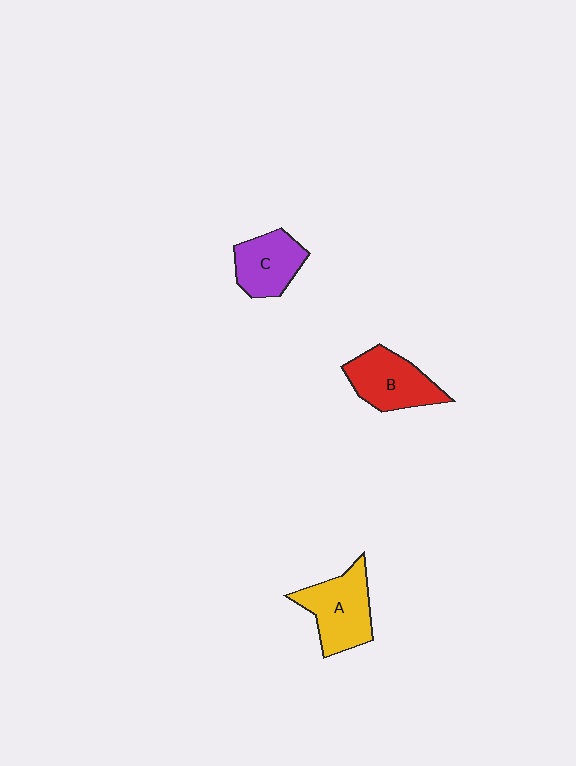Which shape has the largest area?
Shape A (yellow).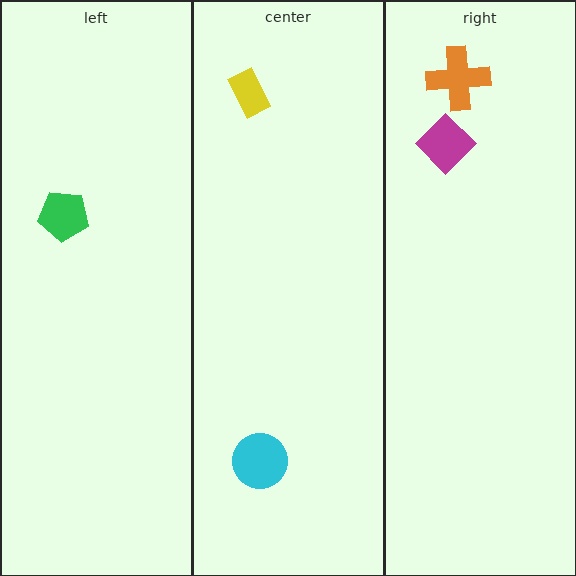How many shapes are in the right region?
2.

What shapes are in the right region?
The magenta diamond, the orange cross.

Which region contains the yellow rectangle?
The center region.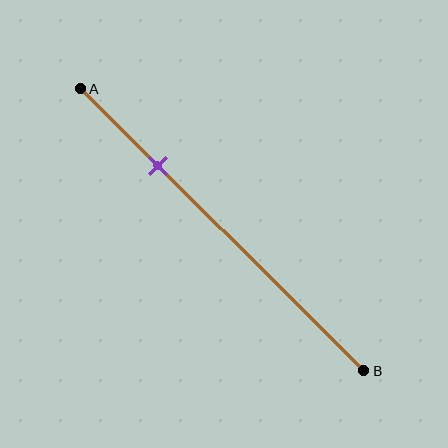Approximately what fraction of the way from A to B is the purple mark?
The purple mark is approximately 25% of the way from A to B.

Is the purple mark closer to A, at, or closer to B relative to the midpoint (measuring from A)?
The purple mark is closer to point A than the midpoint of segment AB.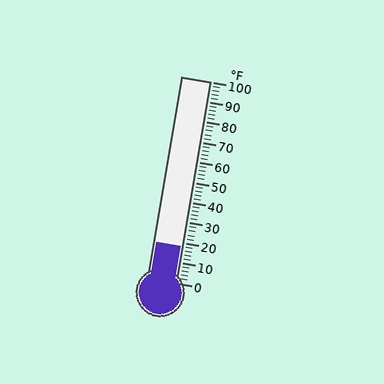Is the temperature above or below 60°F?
The temperature is below 60°F.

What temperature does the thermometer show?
The thermometer shows approximately 18°F.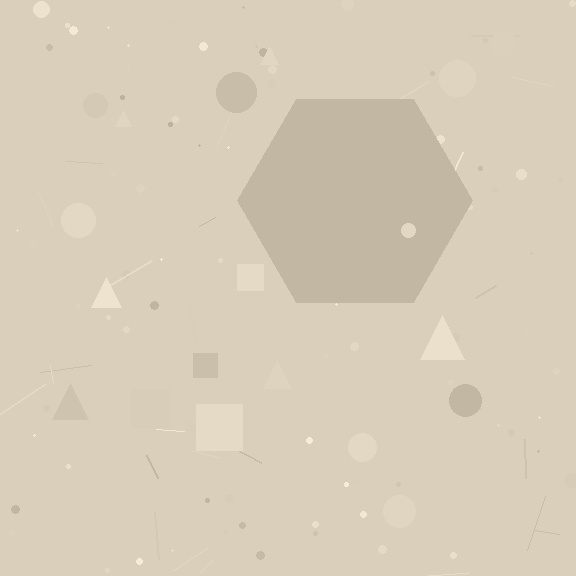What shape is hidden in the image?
A hexagon is hidden in the image.